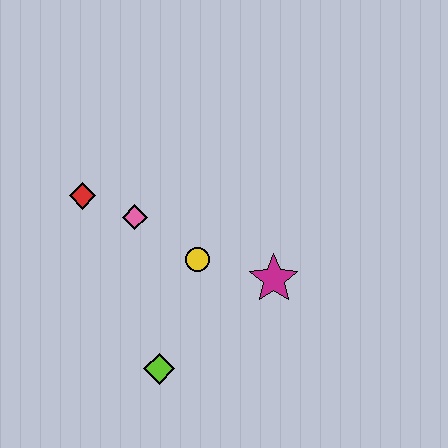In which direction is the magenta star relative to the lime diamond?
The magenta star is to the right of the lime diamond.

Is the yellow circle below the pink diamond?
Yes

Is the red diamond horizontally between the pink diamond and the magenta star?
No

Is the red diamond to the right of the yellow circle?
No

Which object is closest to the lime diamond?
The yellow circle is closest to the lime diamond.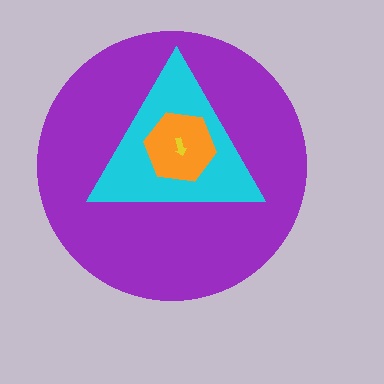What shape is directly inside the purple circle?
The cyan triangle.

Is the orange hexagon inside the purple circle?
Yes.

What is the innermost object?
The yellow arrow.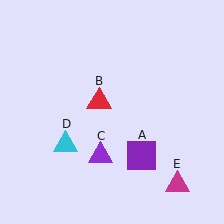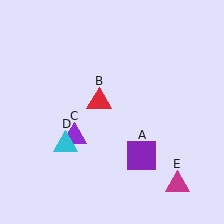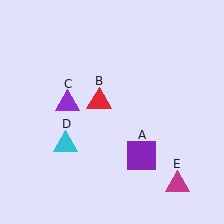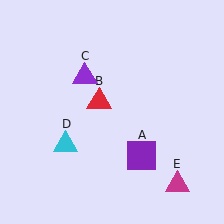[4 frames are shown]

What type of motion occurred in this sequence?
The purple triangle (object C) rotated clockwise around the center of the scene.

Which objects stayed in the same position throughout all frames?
Purple square (object A) and red triangle (object B) and cyan triangle (object D) and magenta triangle (object E) remained stationary.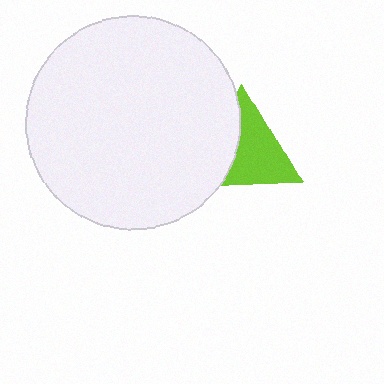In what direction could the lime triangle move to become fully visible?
The lime triangle could move right. That would shift it out from behind the white circle entirely.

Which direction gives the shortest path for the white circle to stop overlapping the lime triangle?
Moving left gives the shortest separation.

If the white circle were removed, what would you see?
You would see the complete lime triangle.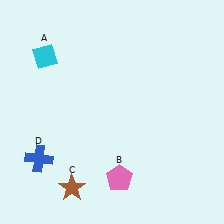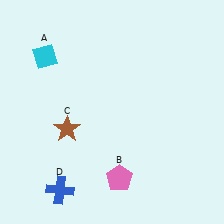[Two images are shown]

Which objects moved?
The objects that moved are: the brown star (C), the blue cross (D).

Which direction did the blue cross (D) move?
The blue cross (D) moved down.